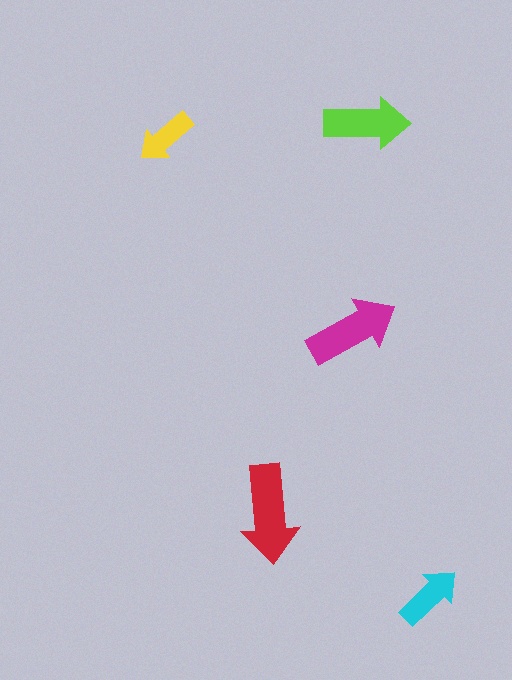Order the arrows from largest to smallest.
the red one, the magenta one, the lime one, the cyan one, the yellow one.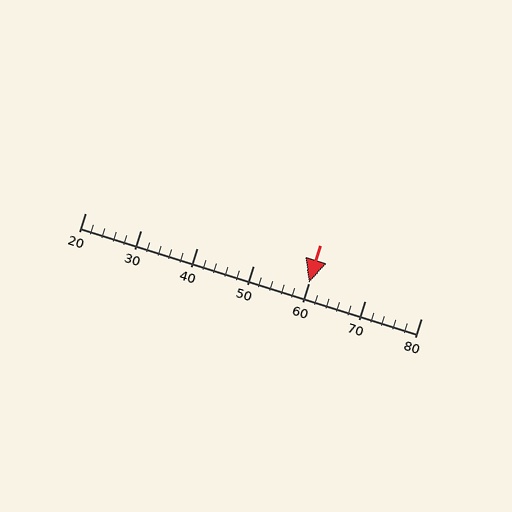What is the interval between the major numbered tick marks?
The major tick marks are spaced 10 units apart.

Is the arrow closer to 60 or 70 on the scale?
The arrow is closer to 60.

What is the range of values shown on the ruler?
The ruler shows values from 20 to 80.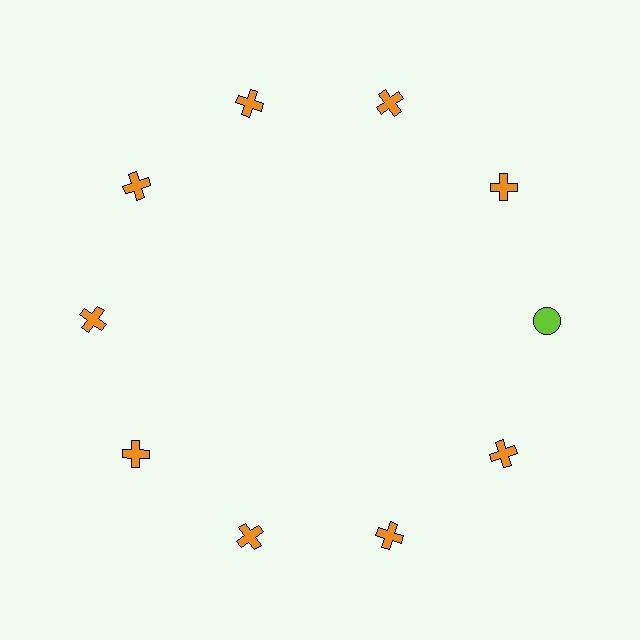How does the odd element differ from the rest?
It differs in both color (lime instead of orange) and shape (circle instead of cross).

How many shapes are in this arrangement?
There are 10 shapes arranged in a ring pattern.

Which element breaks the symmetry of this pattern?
The lime circle at roughly the 3 o'clock position breaks the symmetry. All other shapes are orange crosses.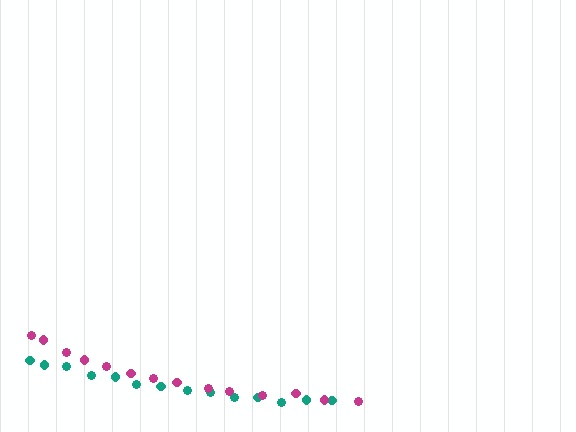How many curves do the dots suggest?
There are 2 distinct paths.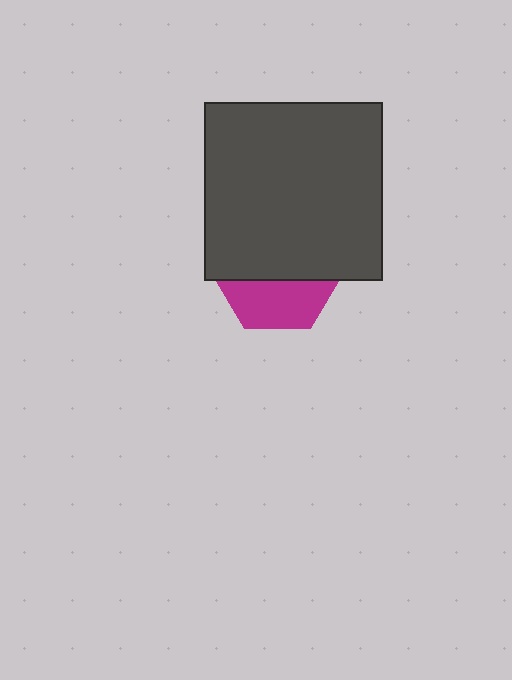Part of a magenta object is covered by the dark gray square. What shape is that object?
It is a hexagon.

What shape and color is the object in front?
The object in front is a dark gray square.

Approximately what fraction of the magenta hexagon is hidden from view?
Roughly 61% of the magenta hexagon is hidden behind the dark gray square.